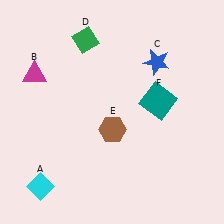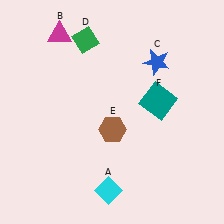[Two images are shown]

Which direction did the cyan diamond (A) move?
The cyan diamond (A) moved right.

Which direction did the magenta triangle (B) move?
The magenta triangle (B) moved up.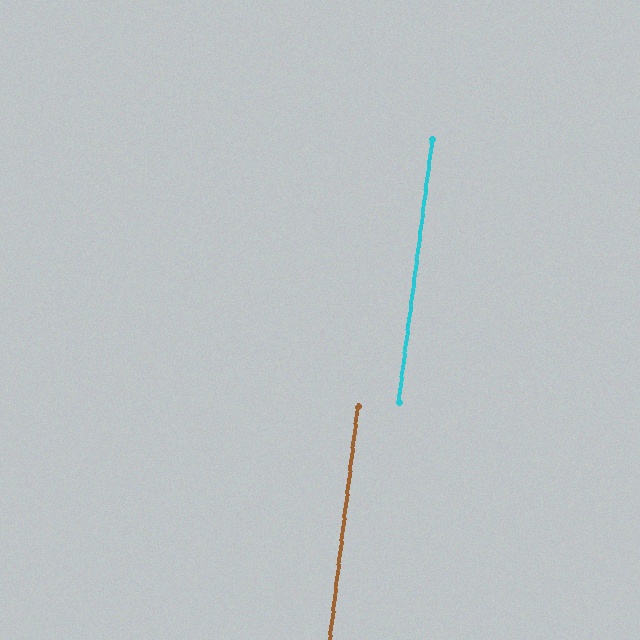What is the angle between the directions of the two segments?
Approximately 1 degree.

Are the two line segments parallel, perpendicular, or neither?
Parallel — their directions differ by only 0.6°.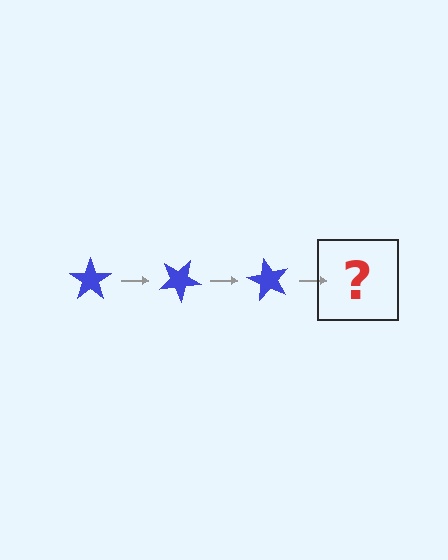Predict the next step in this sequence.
The next step is a blue star rotated 90 degrees.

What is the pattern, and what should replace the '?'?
The pattern is that the star rotates 30 degrees each step. The '?' should be a blue star rotated 90 degrees.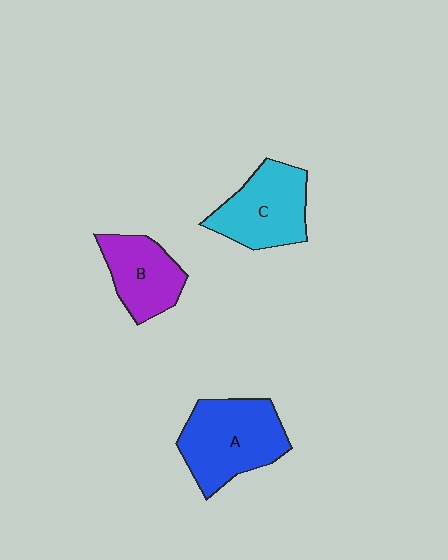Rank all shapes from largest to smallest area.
From largest to smallest: A (blue), C (cyan), B (purple).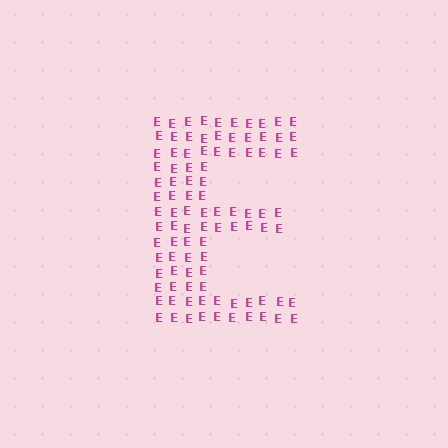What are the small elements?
The small elements are letter E's.